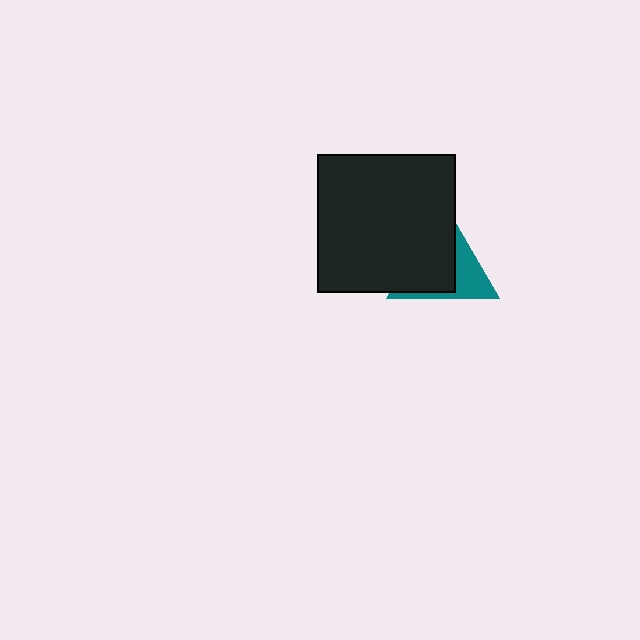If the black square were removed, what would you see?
You would see the complete teal triangle.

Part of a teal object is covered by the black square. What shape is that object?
It is a triangle.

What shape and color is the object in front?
The object in front is a black square.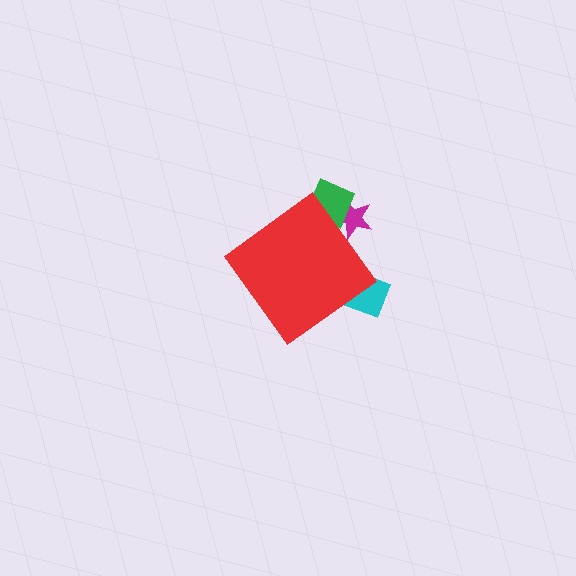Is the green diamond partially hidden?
Yes, the green diamond is partially hidden behind the red diamond.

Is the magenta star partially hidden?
Yes, the magenta star is partially hidden behind the red diamond.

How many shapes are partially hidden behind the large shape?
3 shapes are partially hidden.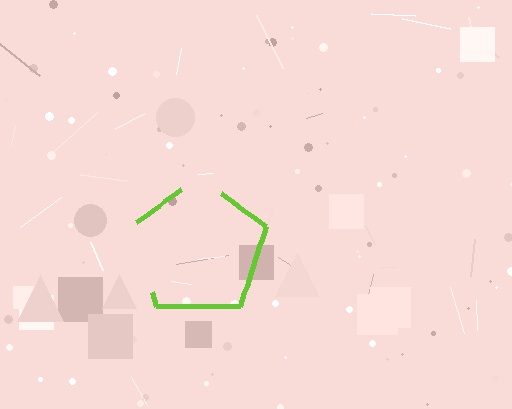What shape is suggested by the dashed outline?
The dashed outline suggests a pentagon.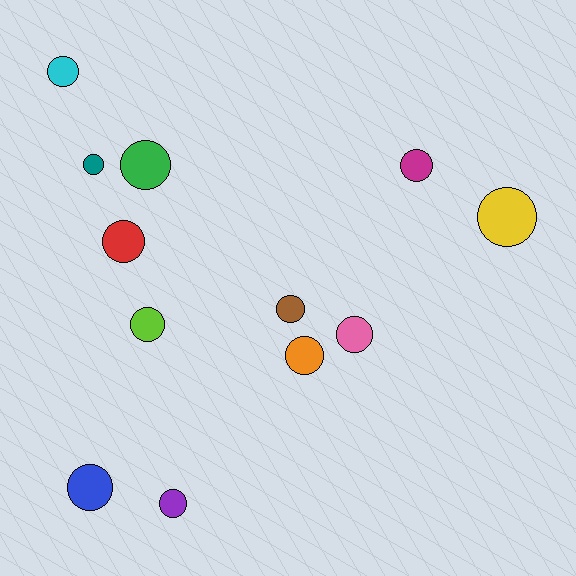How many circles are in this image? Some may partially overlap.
There are 12 circles.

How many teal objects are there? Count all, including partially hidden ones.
There is 1 teal object.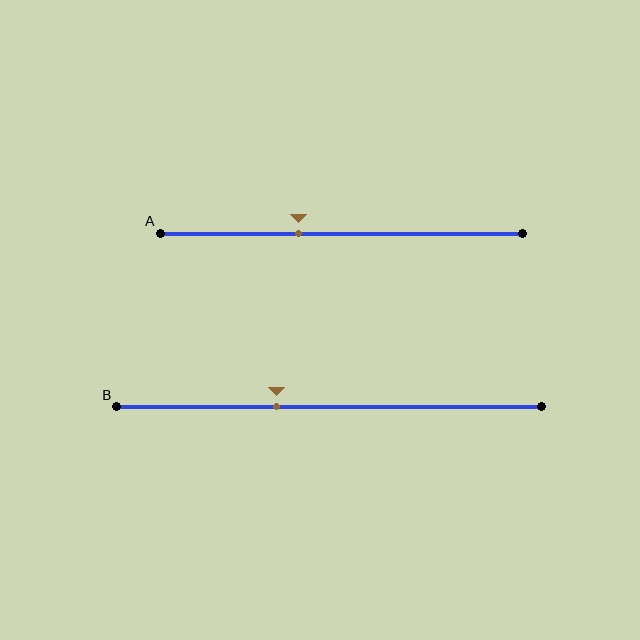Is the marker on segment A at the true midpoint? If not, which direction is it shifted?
No, the marker on segment A is shifted to the left by about 12% of the segment length.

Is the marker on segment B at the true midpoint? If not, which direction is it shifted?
No, the marker on segment B is shifted to the left by about 12% of the segment length.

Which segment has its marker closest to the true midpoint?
Segment A has its marker closest to the true midpoint.